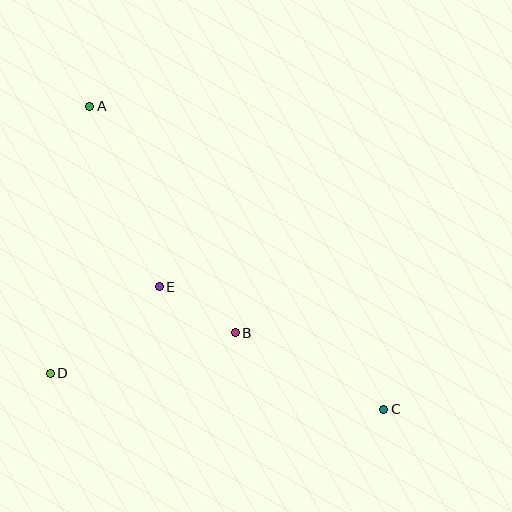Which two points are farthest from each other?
Points A and C are farthest from each other.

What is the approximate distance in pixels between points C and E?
The distance between C and E is approximately 256 pixels.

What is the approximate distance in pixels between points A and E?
The distance between A and E is approximately 194 pixels.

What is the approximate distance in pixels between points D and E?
The distance between D and E is approximately 139 pixels.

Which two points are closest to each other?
Points B and E are closest to each other.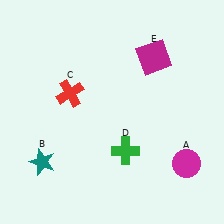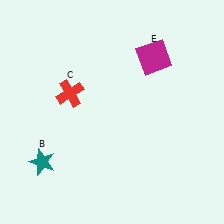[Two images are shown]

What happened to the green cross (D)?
The green cross (D) was removed in Image 2. It was in the bottom-right area of Image 1.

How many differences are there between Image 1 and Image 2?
There are 2 differences between the two images.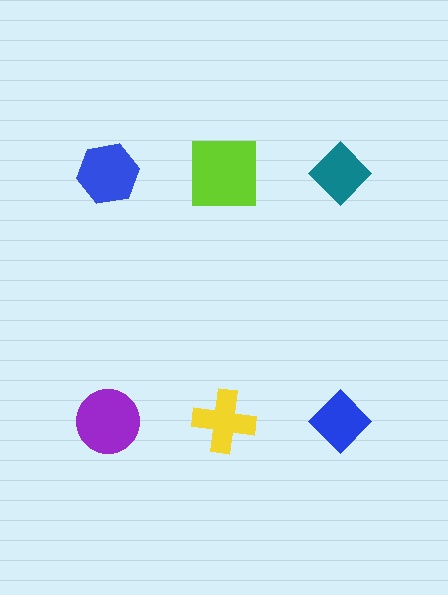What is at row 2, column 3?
A blue diamond.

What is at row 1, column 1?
A blue hexagon.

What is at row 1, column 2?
A lime square.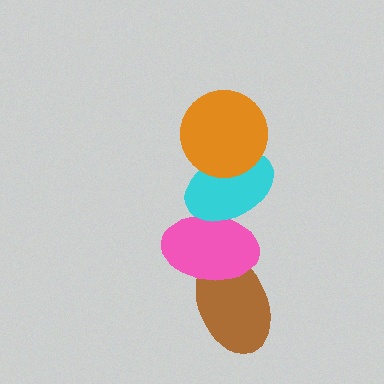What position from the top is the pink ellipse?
The pink ellipse is 3rd from the top.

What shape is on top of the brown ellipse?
The pink ellipse is on top of the brown ellipse.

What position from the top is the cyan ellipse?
The cyan ellipse is 2nd from the top.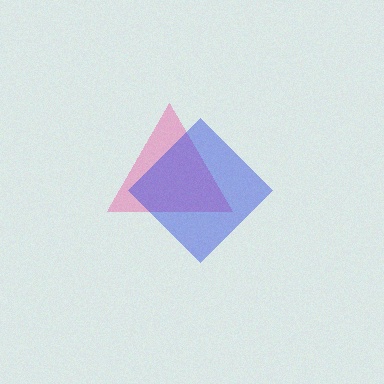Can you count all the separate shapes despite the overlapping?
Yes, there are 2 separate shapes.